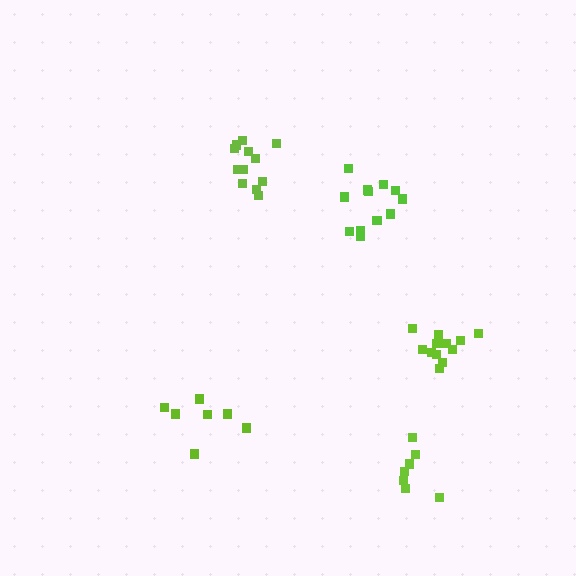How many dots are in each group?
Group 1: 12 dots, Group 2: 7 dots, Group 3: 12 dots, Group 4: 12 dots, Group 5: 7 dots (50 total).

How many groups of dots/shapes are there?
There are 5 groups.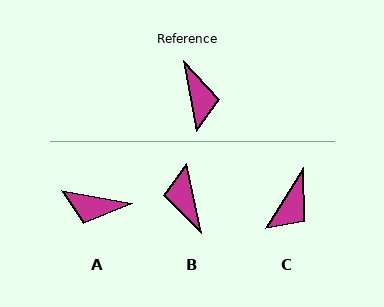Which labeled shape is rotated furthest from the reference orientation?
B, about 179 degrees away.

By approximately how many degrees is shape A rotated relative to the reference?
Approximately 111 degrees clockwise.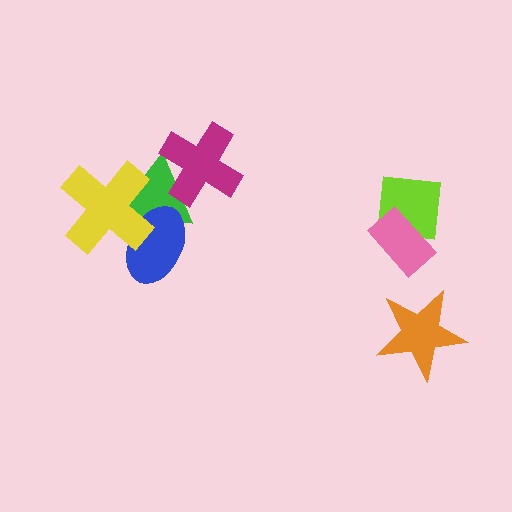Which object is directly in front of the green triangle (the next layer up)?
The blue ellipse is directly in front of the green triangle.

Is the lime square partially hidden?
Yes, it is partially covered by another shape.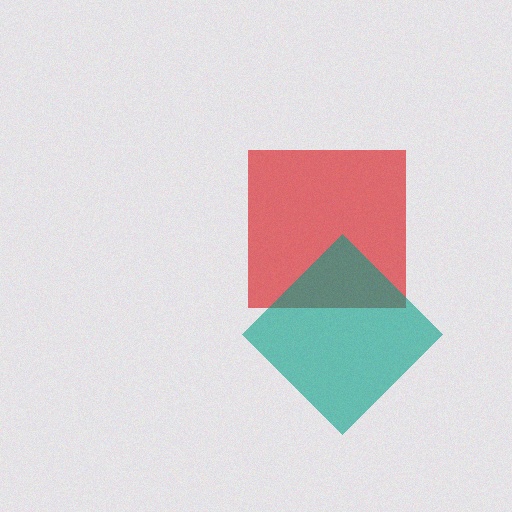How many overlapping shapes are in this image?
There are 2 overlapping shapes in the image.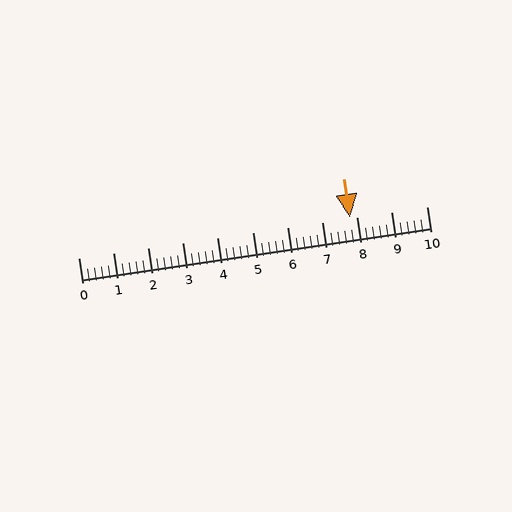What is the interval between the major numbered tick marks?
The major tick marks are spaced 1 units apart.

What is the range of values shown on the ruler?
The ruler shows values from 0 to 10.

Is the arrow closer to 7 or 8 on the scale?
The arrow is closer to 8.